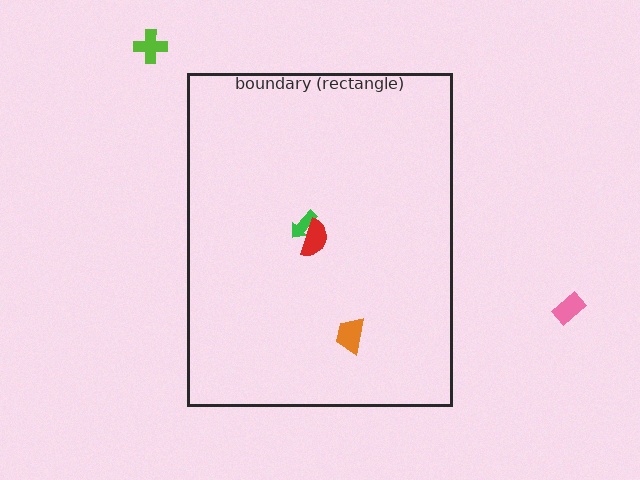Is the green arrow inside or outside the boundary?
Inside.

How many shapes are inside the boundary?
3 inside, 2 outside.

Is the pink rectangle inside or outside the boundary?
Outside.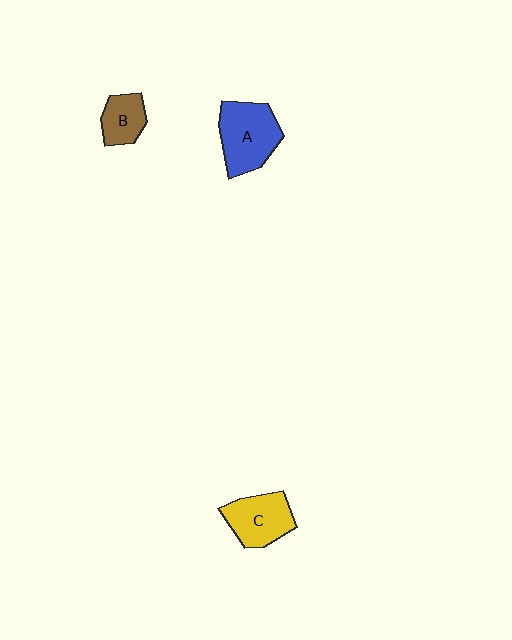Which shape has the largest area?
Shape A (blue).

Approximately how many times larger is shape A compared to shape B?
Approximately 1.9 times.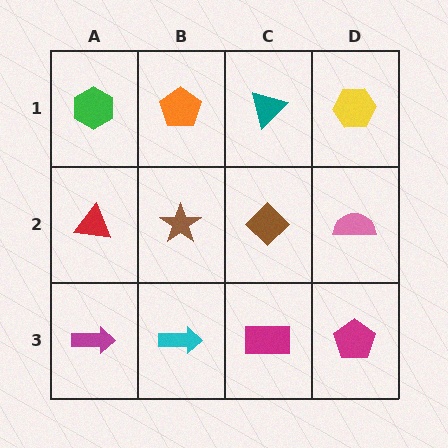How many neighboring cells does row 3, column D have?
2.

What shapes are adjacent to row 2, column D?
A yellow hexagon (row 1, column D), a magenta pentagon (row 3, column D), a brown diamond (row 2, column C).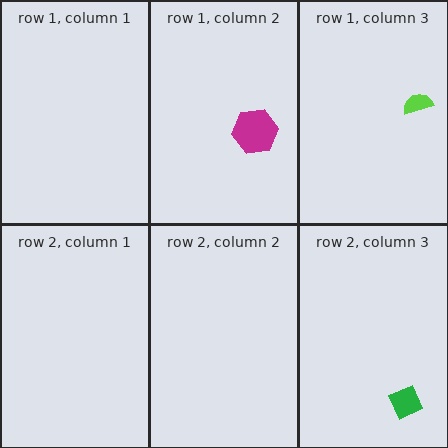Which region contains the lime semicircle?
The row 1, column 3 region.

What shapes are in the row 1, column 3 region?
The lime semicircle.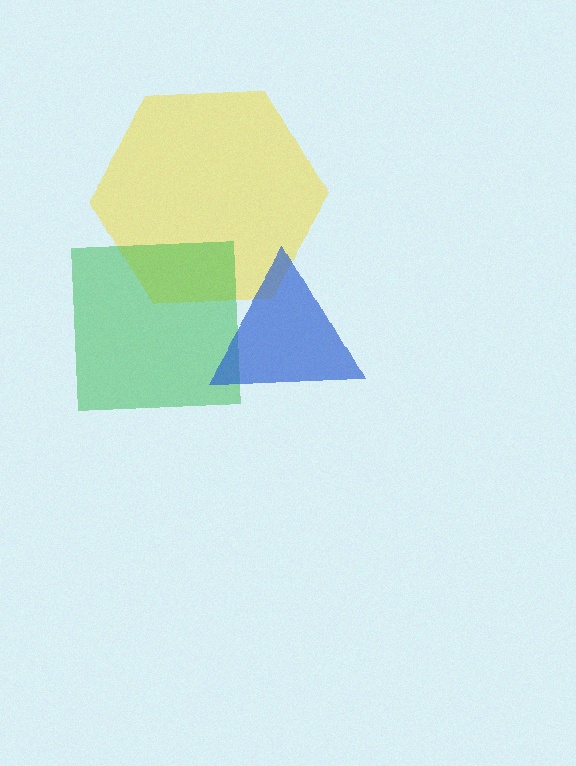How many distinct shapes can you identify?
There are 3 distinct shapes: a yellow hexagon, a green square, a blue triangle.